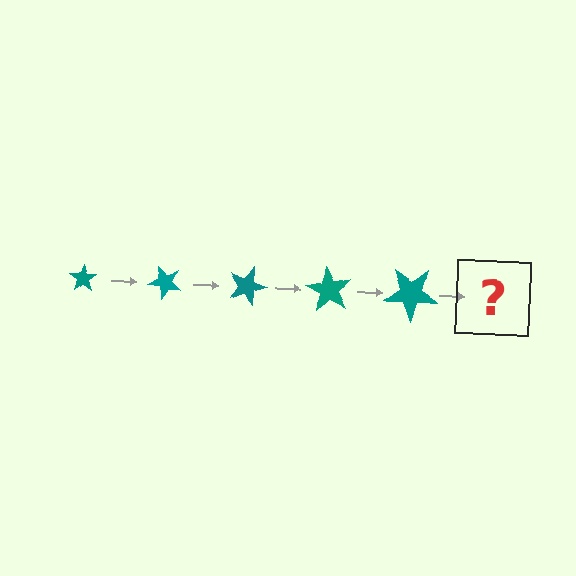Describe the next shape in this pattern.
It should be a star, larger than the previous one and rotated 225 degrees from the start.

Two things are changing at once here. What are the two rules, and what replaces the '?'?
The two rules are that the star grows larger each step and it rotates 45 degrees each step. The '?' should be a star, larger than the previous one and rotated 225 degrees from the start.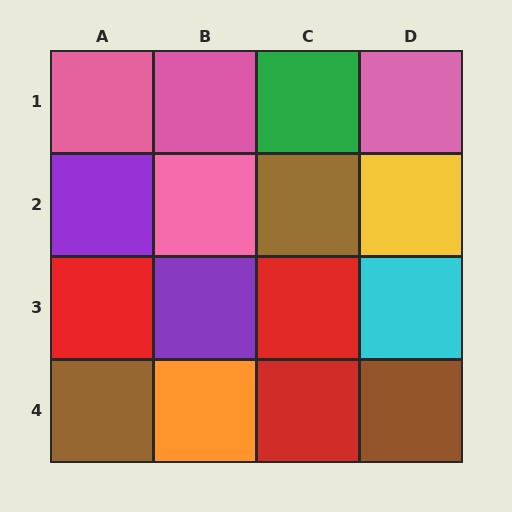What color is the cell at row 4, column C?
Red.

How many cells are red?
3 cells are red.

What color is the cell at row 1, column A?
Pink.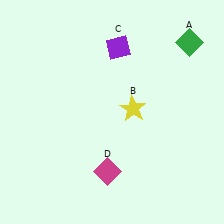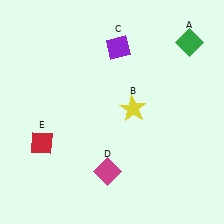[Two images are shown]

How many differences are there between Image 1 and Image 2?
There is 1 difference between the two images.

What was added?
A red diamond (E) was added in Image 2.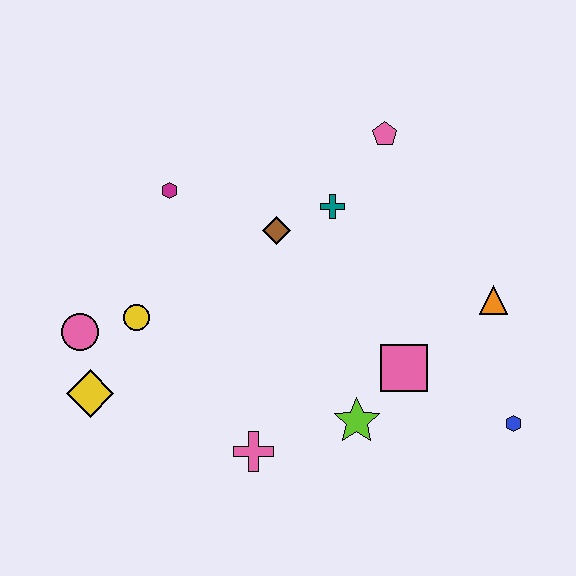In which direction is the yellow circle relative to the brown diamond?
The yellow circle is to the left of the brown diamond.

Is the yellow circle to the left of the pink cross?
Yes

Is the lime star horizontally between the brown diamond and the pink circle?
No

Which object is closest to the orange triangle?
The pink square is closest to the orange triangle.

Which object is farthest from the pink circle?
The blue hexagon is farthest from the pink circle.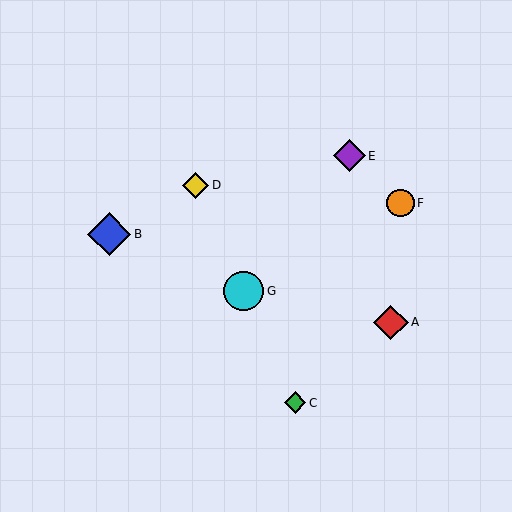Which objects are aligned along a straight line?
Objects C, D, G are aligned along a straight line.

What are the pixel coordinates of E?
Object E is at (349, 156).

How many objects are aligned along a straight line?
3 objects (C, D, G) are aligned along a straight line.